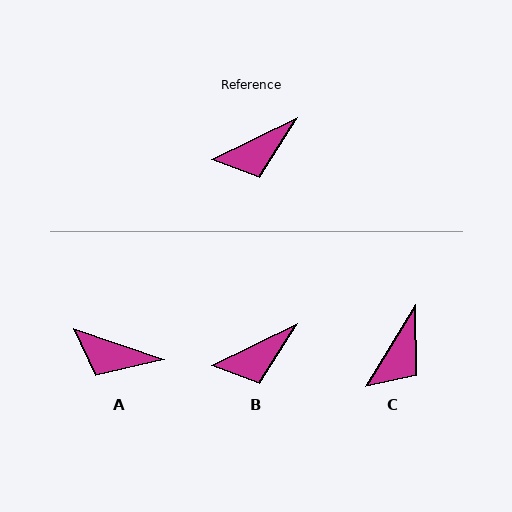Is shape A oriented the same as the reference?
No, it is off by about 45 degrees.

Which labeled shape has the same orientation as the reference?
B.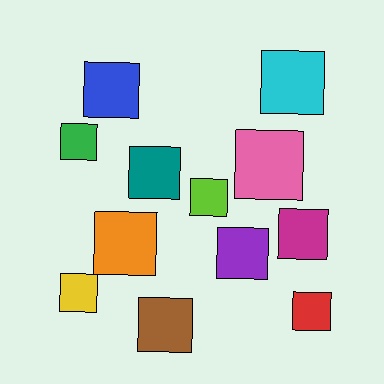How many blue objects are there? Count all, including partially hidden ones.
There is 1 blue object.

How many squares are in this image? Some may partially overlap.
There are 12 squares.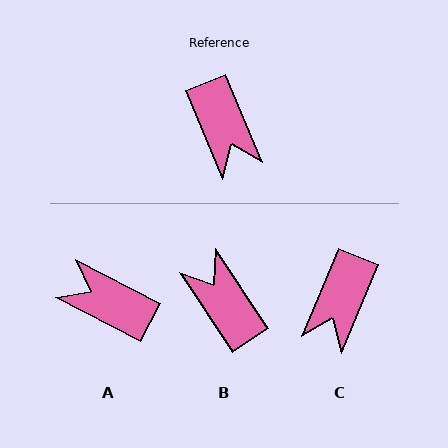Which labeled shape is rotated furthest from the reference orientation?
B, about 168 degrees away.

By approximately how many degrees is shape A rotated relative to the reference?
Approximately 139 degrees clockwise.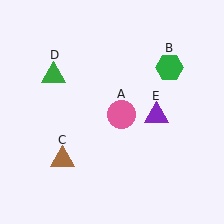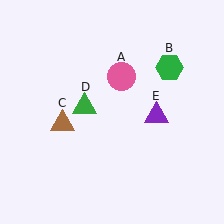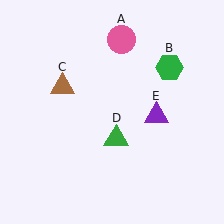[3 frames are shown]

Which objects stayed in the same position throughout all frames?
Green hexagon (object B) and purple triangle (object E) remained stationary.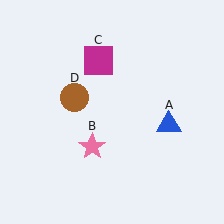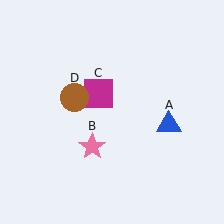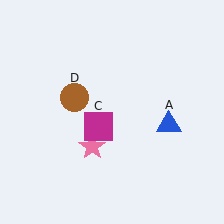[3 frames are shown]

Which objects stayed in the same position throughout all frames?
Blue triangle (object A) and pink star (object B) and brown circle (object D) remained stationary.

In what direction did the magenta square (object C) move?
The magenta square (object C) moved down.